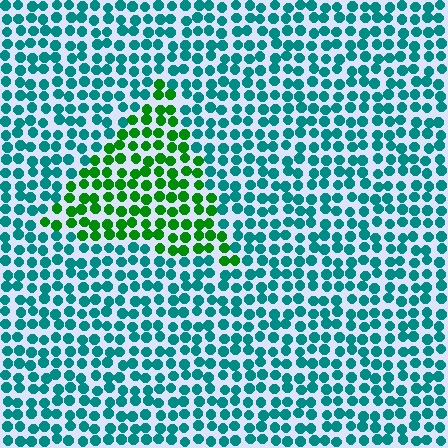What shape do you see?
I see a triangle.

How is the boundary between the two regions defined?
The boundary is defined purely by a slight shift in hue (about 54 degrees). Spacing, size, and orientation are identical on both sides.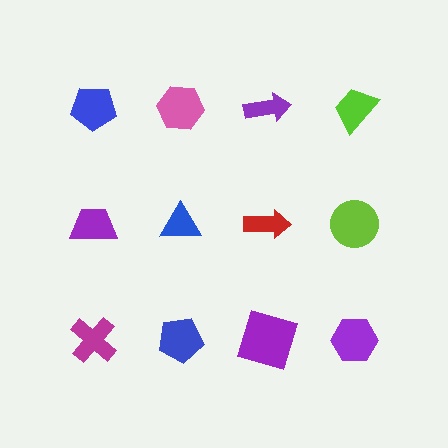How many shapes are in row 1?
4 shapes.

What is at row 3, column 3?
A purple square.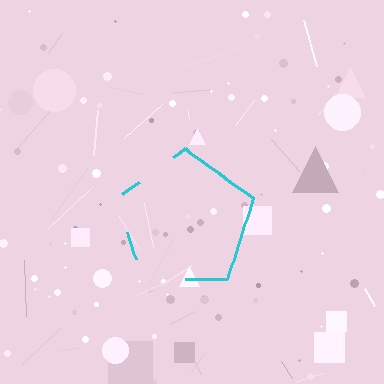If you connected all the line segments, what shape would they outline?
They would outline a pentagon.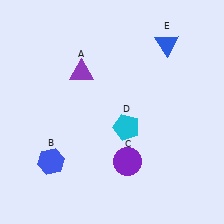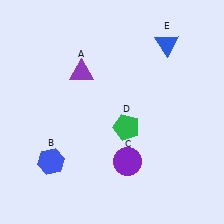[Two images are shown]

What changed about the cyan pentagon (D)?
In Image 1, D is cyan. In Image 2, it changed to green.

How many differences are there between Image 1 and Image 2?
There is 1 difference between the two images.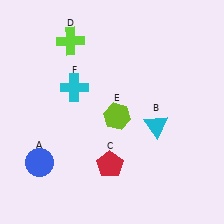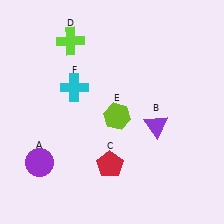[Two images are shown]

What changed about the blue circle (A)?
In Image 1, A is blue. In Image 2, it changed to purple.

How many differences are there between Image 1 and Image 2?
There are 2 differences between the two images.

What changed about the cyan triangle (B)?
In Image 1, B is cyan. In Image 2, it changed to purple.